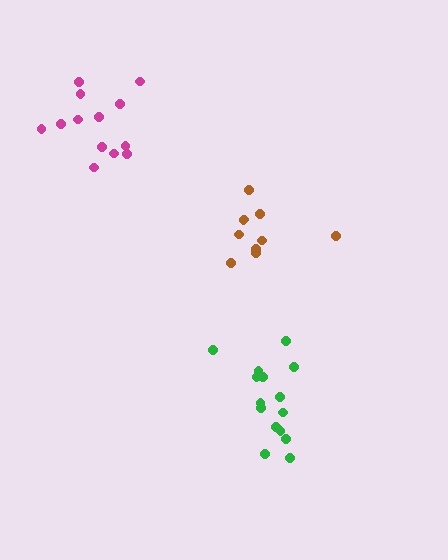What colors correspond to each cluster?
The clusters are colored: brown, green, magenta.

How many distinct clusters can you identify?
There are 3 distinct clusters.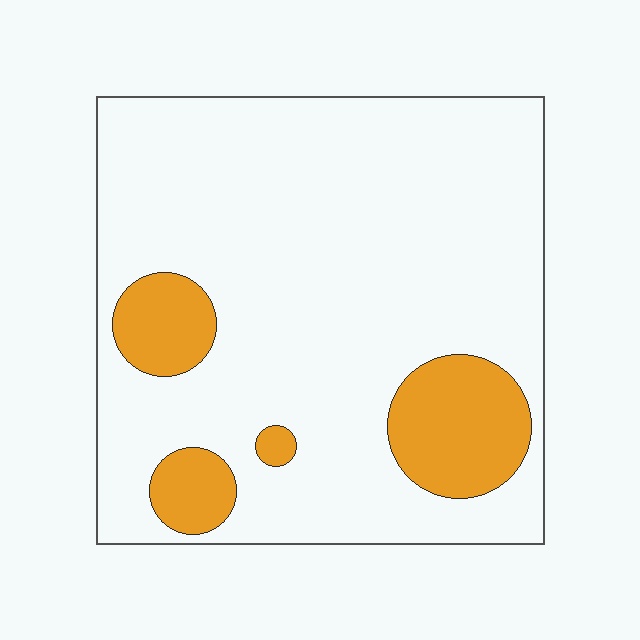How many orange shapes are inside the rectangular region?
4.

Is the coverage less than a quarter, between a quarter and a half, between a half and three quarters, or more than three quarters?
Less than a quarter.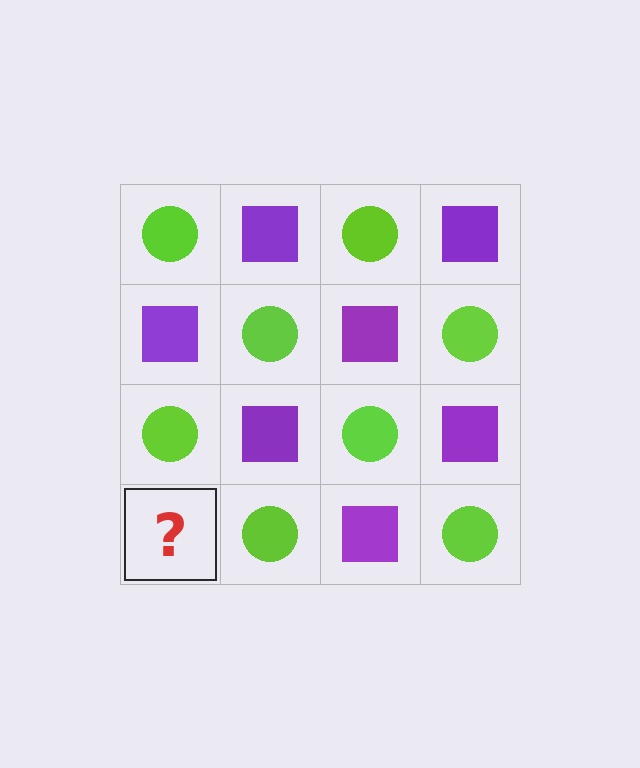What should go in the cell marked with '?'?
The missing cell should contain a purple square.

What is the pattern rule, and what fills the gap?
The rule is that it alternates lime circle and purple square in a checkerboard pattern. The gap should be filled with a purple square.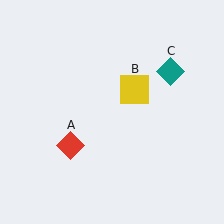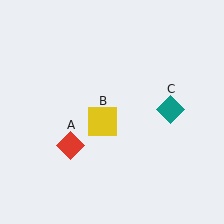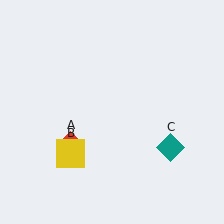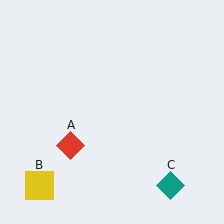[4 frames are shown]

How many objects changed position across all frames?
2 objects changed position: yellow square (object B), teal diamond (object C).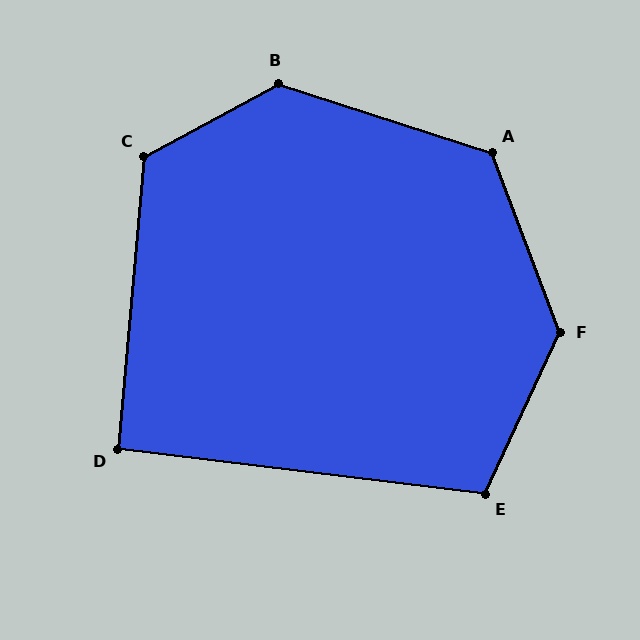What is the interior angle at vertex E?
Approximately 108 degrees (obtuse).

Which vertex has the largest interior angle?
F, at approximately 135 degrees.